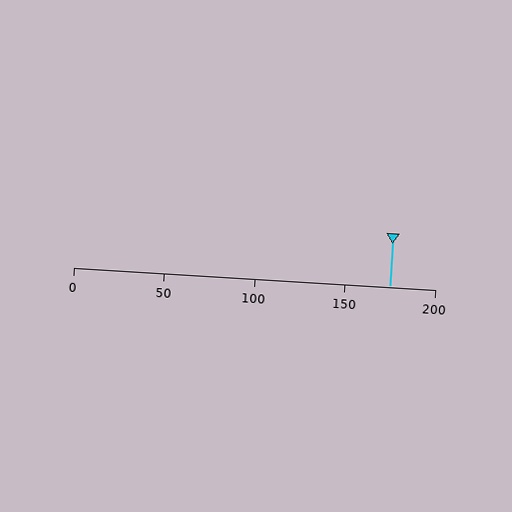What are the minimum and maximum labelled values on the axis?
The axis runs from 0 to 200.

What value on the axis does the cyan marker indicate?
The marker indicates approximately 175.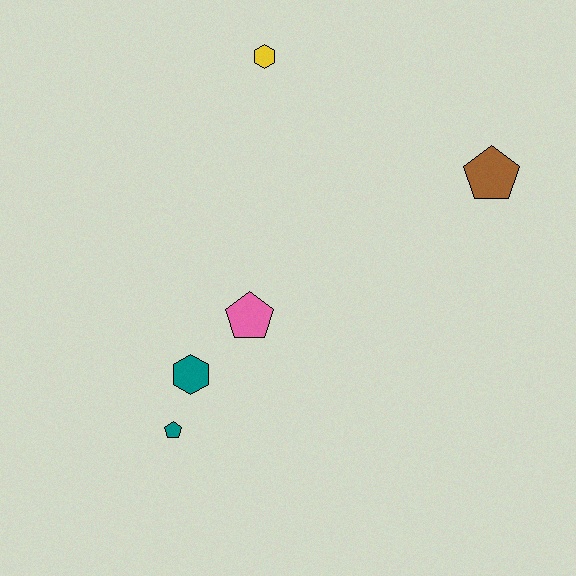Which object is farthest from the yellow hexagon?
The teal pentagon is farthest from the yellow hexagon.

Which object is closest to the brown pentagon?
The yellow hexagon is closest to the brown pentagon.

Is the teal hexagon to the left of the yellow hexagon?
Yes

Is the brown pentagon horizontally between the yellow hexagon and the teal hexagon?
No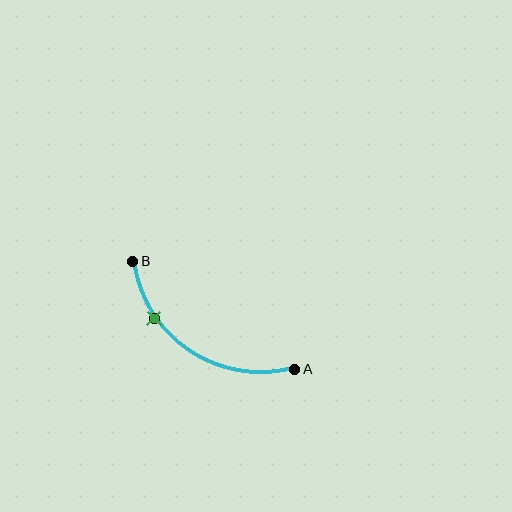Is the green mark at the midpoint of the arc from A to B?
No. The green mark lies on the arc but is closer to endpoint B. The arc midpoint would be at the point on the curve equidistant along the arc from both A and B.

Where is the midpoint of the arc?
The arc midpoint is the point on the curve farthest from the straight line joining A and B. It sits below and to the left of that line.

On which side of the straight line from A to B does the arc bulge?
The arc bulges below and to the left of the straight line connecting A and B.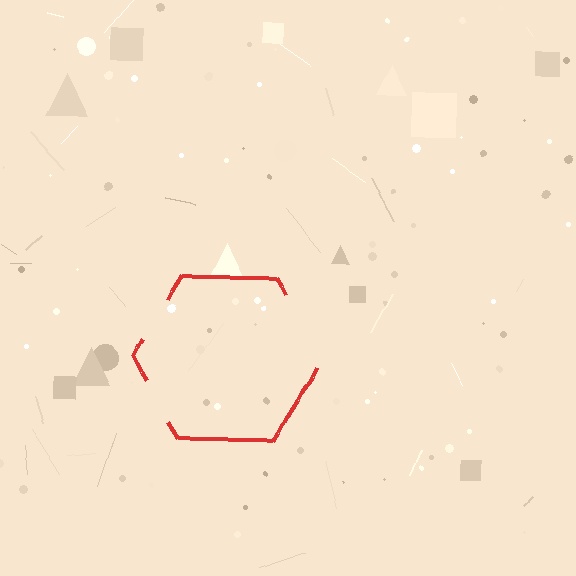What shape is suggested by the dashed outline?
The dashed outline suggests a hexagon.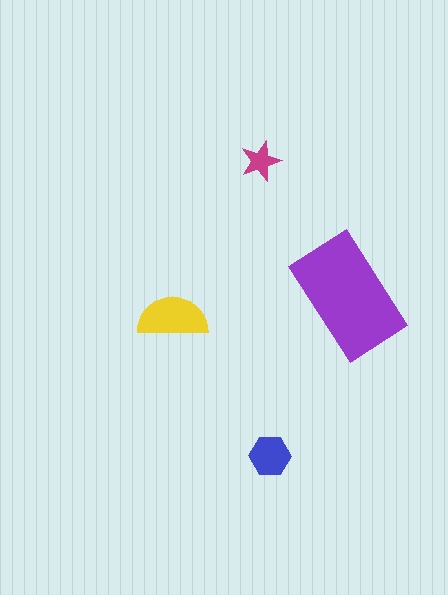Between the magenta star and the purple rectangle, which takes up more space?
The purple rectangle.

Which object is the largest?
The purple rectangle.